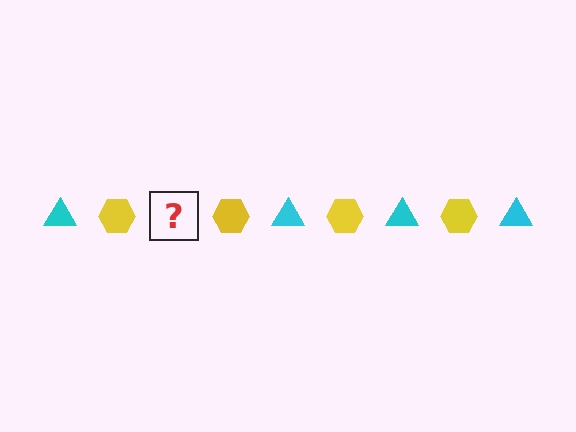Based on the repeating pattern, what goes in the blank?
The blank should be a cyan triangle.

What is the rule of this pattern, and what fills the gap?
The rule is that the pattern alternates between cyan triangle and yellow hexagon. The gap should be filled with a cyan triangle.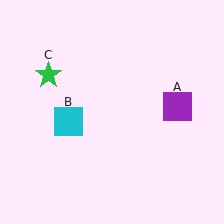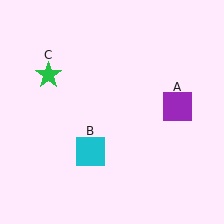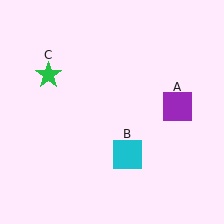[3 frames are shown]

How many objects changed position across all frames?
1 object changed position: cyan square (object B).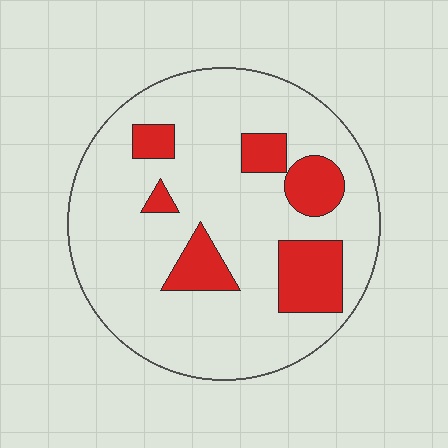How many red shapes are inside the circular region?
6.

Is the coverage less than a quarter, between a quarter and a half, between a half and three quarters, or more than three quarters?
Less than a quarter.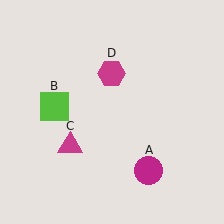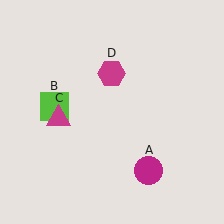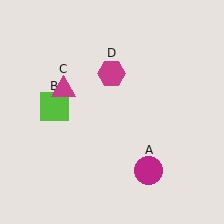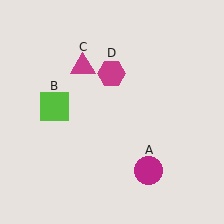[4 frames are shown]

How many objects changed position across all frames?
1 object changed position: magenta triangle (object C).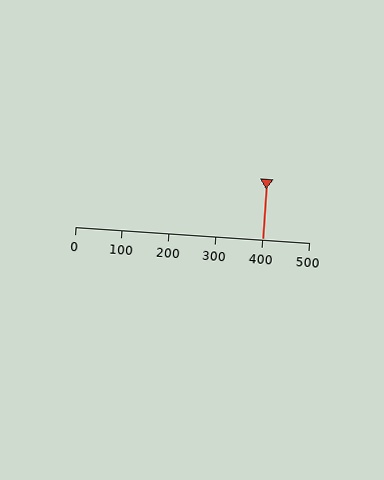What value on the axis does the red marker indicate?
The marker indicates approximately 400.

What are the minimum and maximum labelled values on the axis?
The axis runs from 0 to 500.